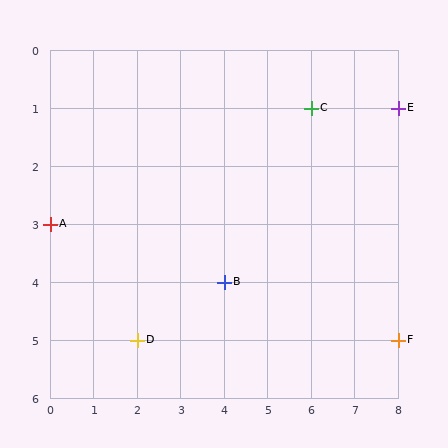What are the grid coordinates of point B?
Point B is at grid coordinates (4, 4).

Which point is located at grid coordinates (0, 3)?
Point A is at (0, 3).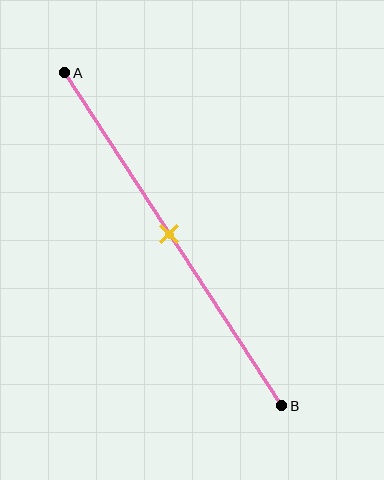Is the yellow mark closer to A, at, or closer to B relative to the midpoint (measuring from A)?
The yellow mark is approximately at the midpoint of segment AB.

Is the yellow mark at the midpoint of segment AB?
Yes, the mark is approximately at the midpoint.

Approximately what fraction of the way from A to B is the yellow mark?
The yellow mark is approximately 50% of the way from A to B.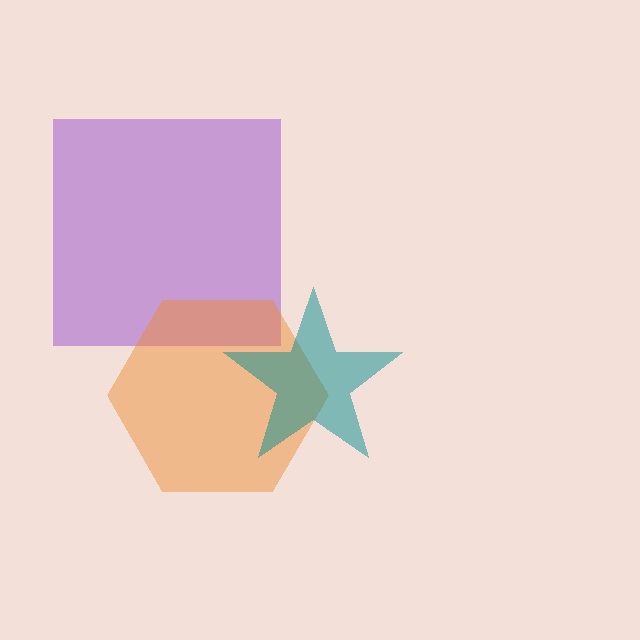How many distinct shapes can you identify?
There are 3 distinct shapes: a purple square, an orange hexagon, a teal star.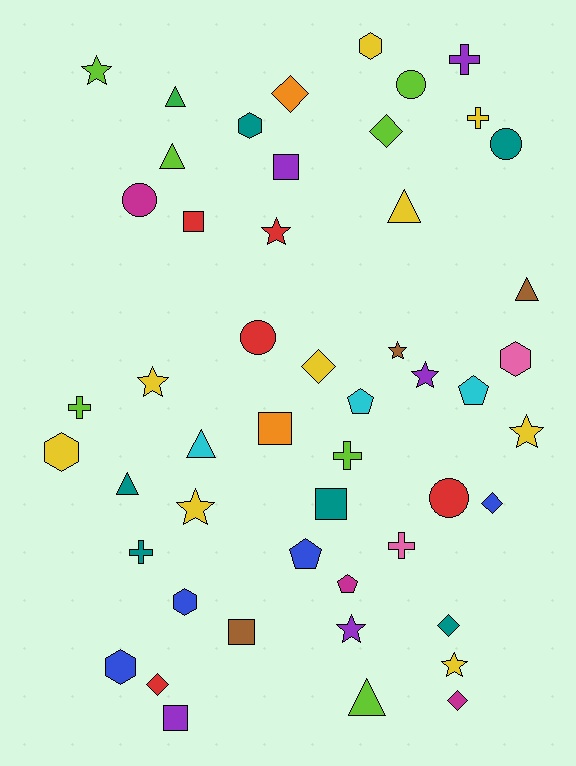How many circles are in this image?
There are 5 circles.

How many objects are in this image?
There are 50 objects.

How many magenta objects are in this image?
There are 3 magenta objects.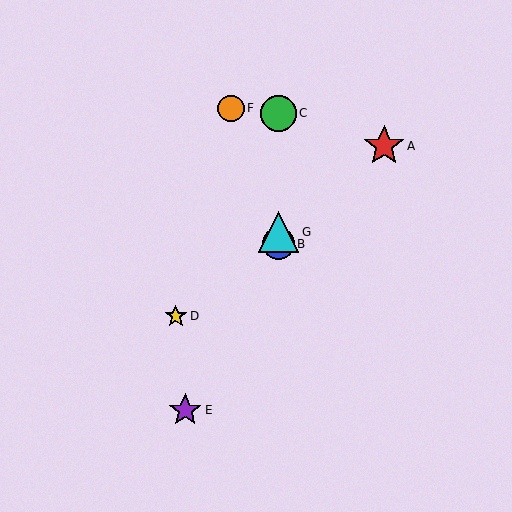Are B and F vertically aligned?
No, B is at x≈278 and F is at x≈231.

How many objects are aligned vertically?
3 objects (B, C, G) are aligned vertically.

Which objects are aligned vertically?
Objects B, C, G are aligned vertically.